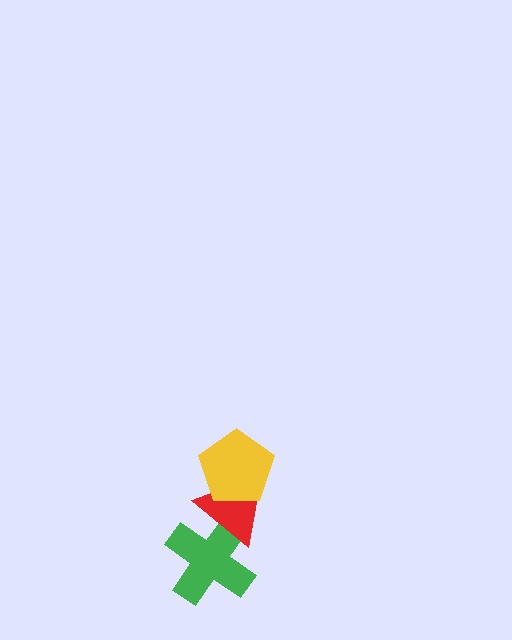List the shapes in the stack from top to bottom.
From top to bottom: the yellow pentagon, the red triangle, the green cross.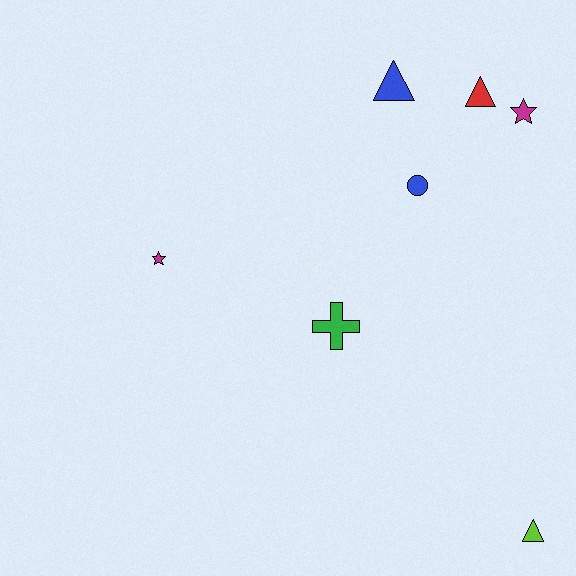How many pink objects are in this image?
There are no pink objects.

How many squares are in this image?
There are no squares.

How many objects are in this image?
There are 7 objects.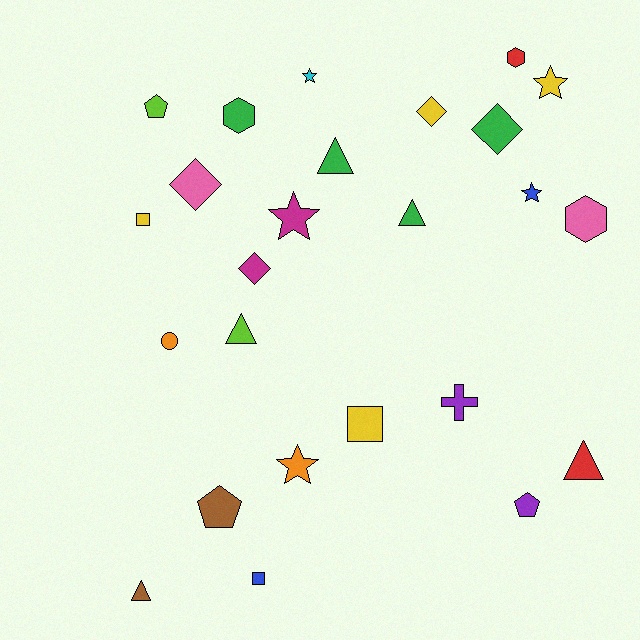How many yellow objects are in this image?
There are 4 yellow objects.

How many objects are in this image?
There are 25 objects.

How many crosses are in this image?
There is 1 cross.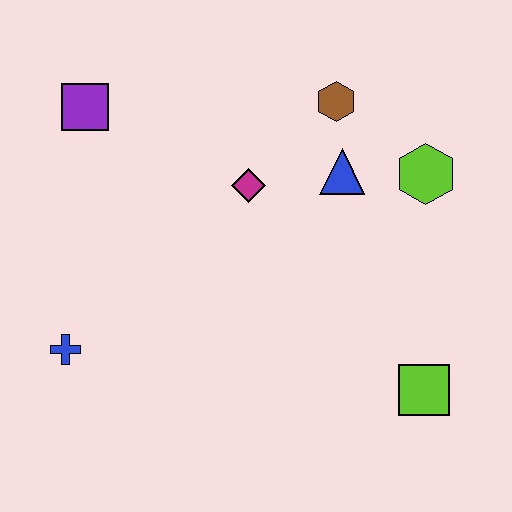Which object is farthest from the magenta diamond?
The lime square is farthest from the magenta diamond.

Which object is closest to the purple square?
The magenta diamond is closest to the purple square.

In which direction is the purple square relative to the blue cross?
The purple square is above the blue cross.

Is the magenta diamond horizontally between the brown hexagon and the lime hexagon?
No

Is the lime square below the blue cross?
Yes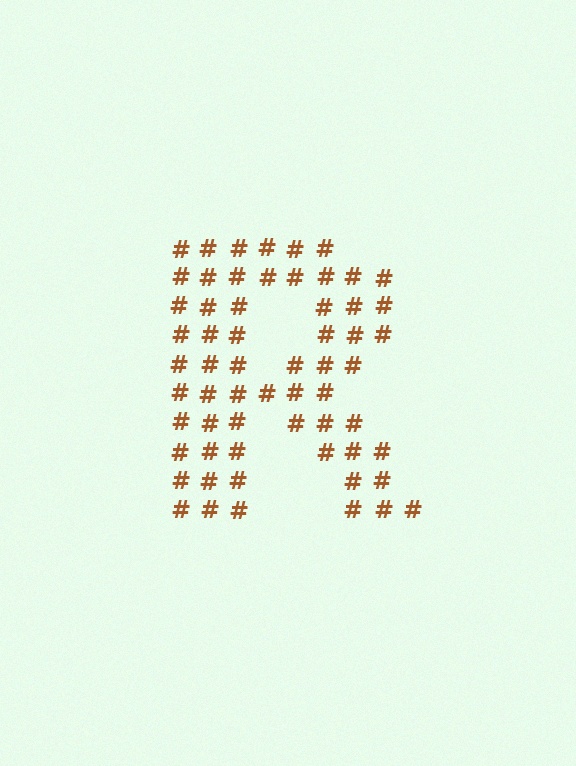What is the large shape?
The large shape is the letter R.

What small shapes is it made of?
It is made of small hash symbols.